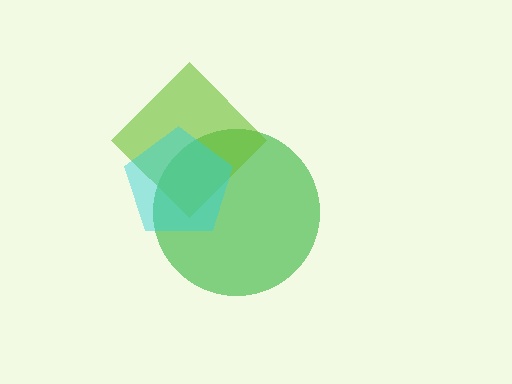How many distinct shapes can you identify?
There are 3 distinct shapes: a green circle, a lime diamond, a cyan pentagon.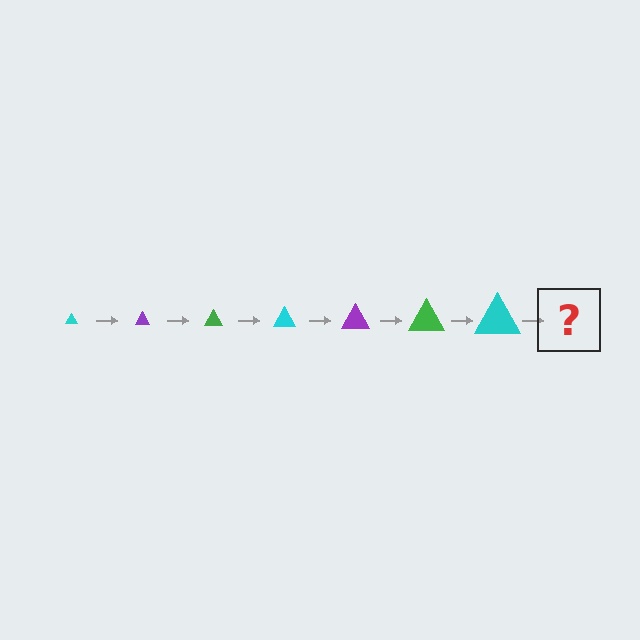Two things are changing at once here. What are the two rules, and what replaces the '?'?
The two rules are that the triangle grows larger each step and the color cycles through cyan, purple, and green. The '?' should be a purple triangle, larger than the previous one.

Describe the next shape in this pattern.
It should be a purple triangle, larger than the previous one.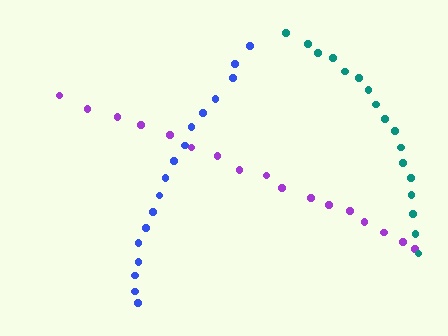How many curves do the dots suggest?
There are 3 distinct paths.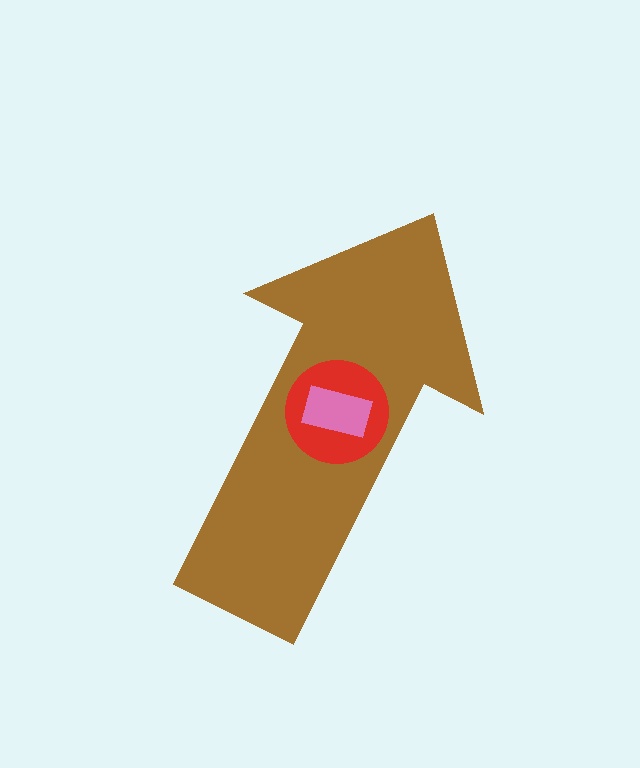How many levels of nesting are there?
3.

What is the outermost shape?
The brown arrow.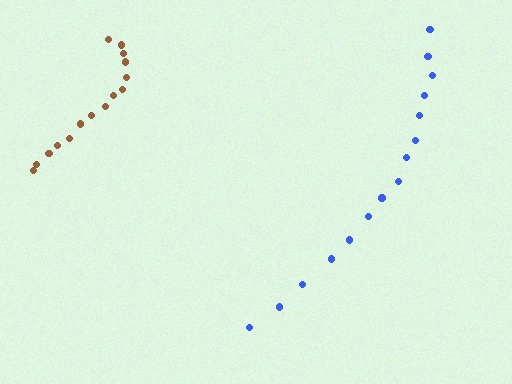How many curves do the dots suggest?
There are 2 distinct paths.